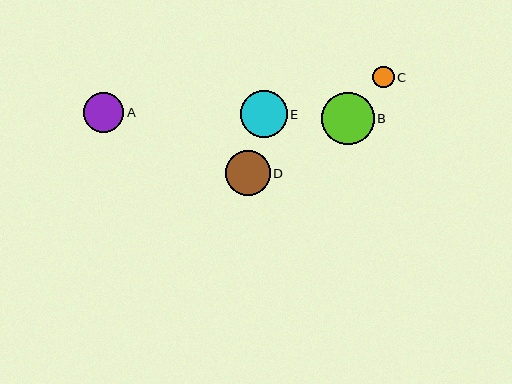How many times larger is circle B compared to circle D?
Circle B is approximately 1.2 times the size of circle D.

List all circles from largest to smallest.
From largest to smallest: B, E, D, A, C.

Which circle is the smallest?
Circle C is the smallest with a size of approximately 21 pixels.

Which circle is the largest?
Circle B is the largest with a size of approximately 52 pixels.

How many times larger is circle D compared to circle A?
Circle D is approximately 1.1 times the size of circle A.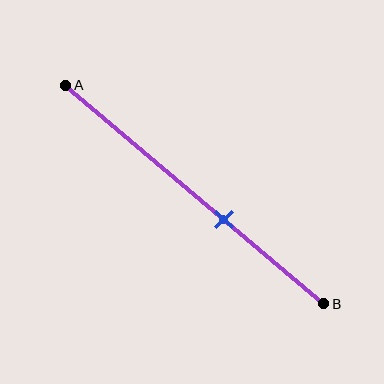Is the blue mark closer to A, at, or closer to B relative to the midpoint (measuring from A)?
The blue mark is closer to point B than the midpoint of segment AB.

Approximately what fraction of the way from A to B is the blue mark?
The blue mark is approximately 60% of the way from A to B.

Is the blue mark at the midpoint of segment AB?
No, the mark is at about 60% from A, not at the 50% midpoint.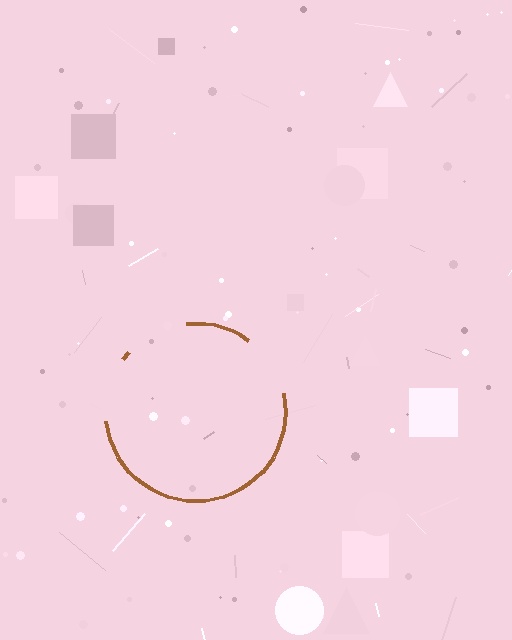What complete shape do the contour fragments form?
The contour fragments form a circle.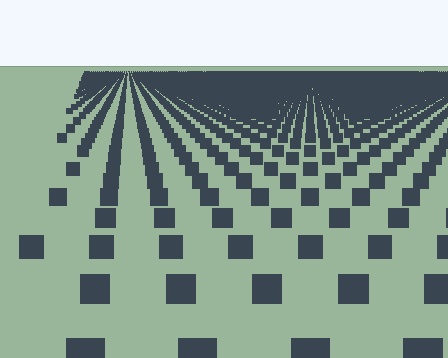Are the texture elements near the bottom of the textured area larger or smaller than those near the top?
Larger. Near the bottom, elements are closer to the viewer and appear at a bigger on-screen size.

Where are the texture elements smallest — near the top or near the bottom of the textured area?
Near the top.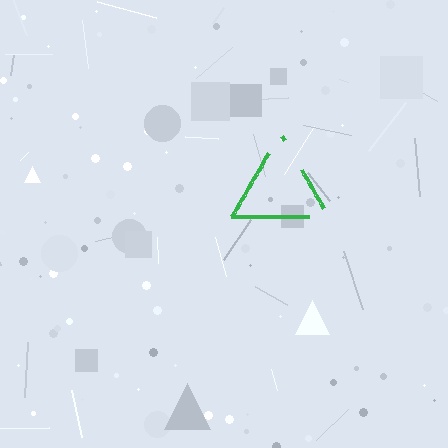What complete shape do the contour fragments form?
The contour fragments form a triangle.